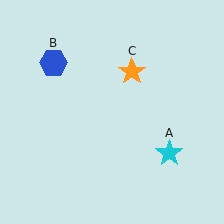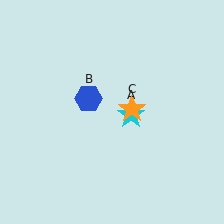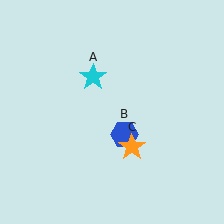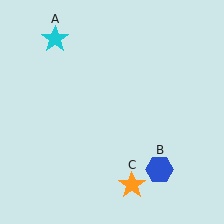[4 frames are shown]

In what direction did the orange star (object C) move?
The orange star (object C) moved down.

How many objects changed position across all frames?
3 objects changed position: cyan star (object A), blue hexagon (object B), orange star (object C).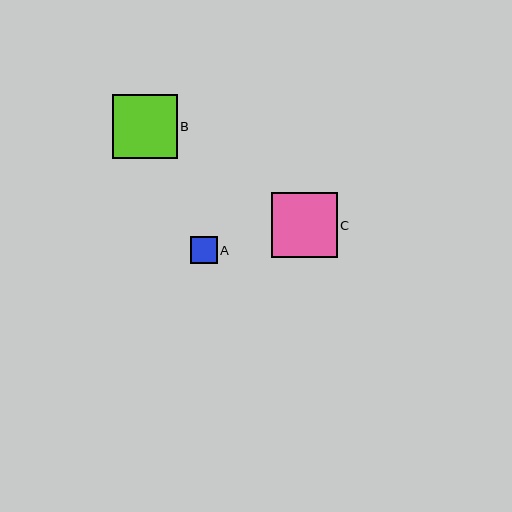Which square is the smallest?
Square A is the smallest with a size of approximately 27 pixels.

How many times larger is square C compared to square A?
Square C is approximately 2.5 times the size of square A.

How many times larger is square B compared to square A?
Square B is approximately 2.4 times the size of square A.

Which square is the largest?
Square C is the largest with a size of approximately 65 pixels.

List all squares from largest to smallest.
From largest to smallest: C, B, A.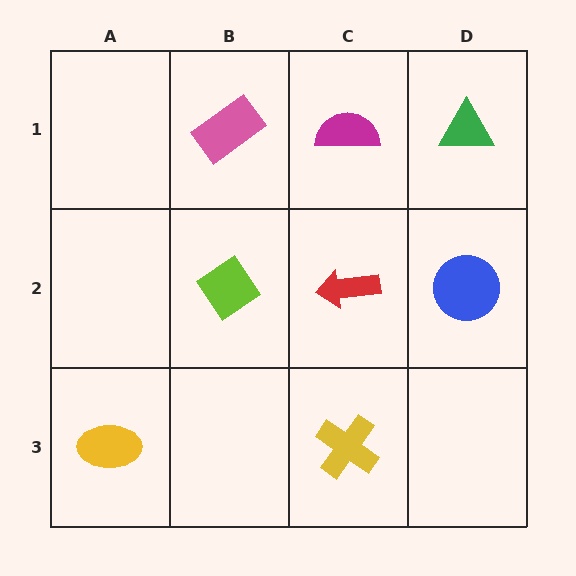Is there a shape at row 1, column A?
No, that cell is empty.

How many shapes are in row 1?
3 shapes.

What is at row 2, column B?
A lime diamond.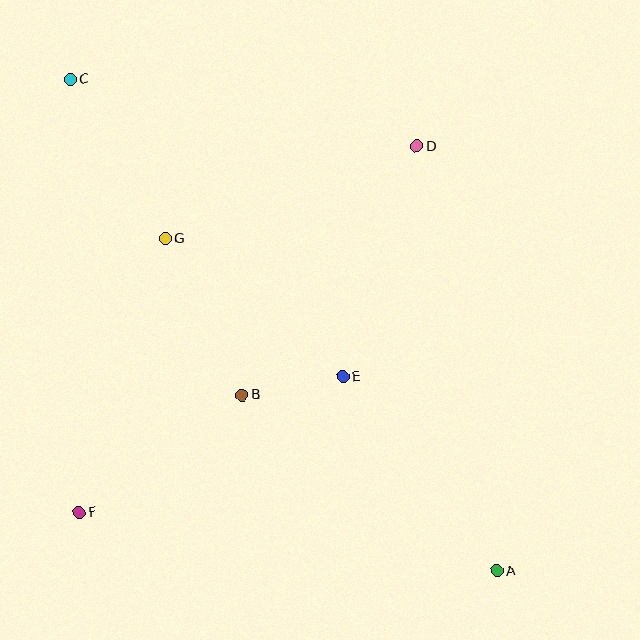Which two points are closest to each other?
Points B and E are closest to each other.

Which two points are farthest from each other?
Points A and C are farthest from each other.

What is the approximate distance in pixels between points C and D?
The distance between C and D is approximately 353 pixels.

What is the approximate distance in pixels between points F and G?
The distance between F and G is approximately 287 pixels.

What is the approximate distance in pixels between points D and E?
The distance between D and E is approximately 242 pixels.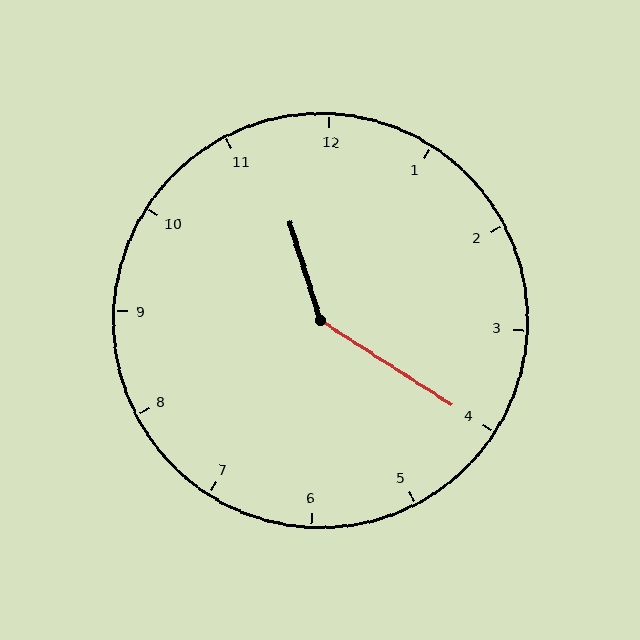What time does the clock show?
11:20.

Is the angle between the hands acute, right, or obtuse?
It is obtuse.